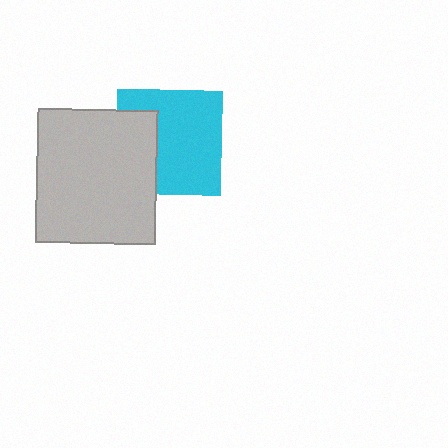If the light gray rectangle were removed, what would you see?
You would see the complete cyan square.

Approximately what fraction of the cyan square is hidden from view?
Roughly 32% of the cyan square is hidden behind the light gray rectangle.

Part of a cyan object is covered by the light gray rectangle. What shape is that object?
It is a square.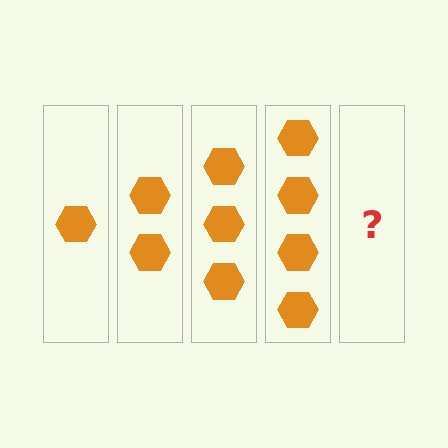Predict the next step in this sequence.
The next step is 5 hexagons.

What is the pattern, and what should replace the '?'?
The pattern is that each step adds one more hexagon. The '?' should be 5 hexagons.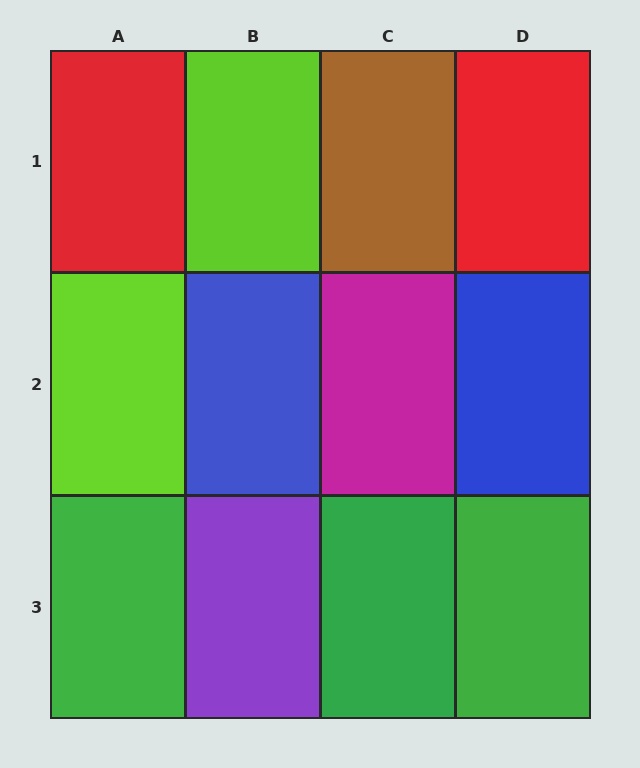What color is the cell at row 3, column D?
Green.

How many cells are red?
2 cells are red.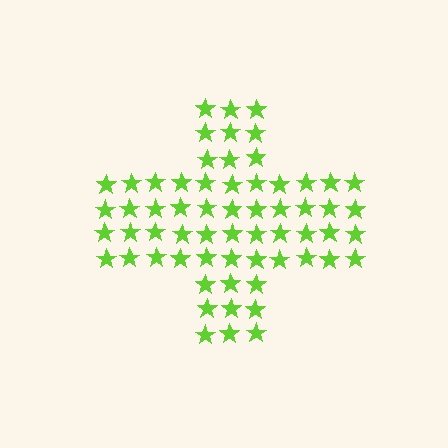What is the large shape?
The large shape is a cross.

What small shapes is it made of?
It is made of small stars.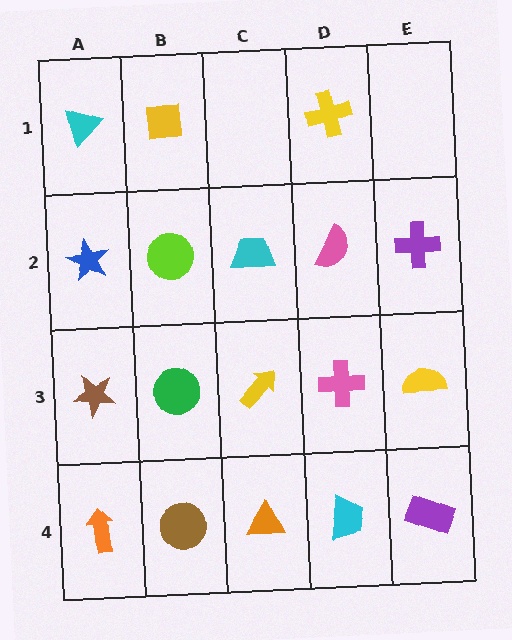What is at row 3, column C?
A yellow arrow.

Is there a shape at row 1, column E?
No, that cell is empty.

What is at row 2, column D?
A pink semicircle.